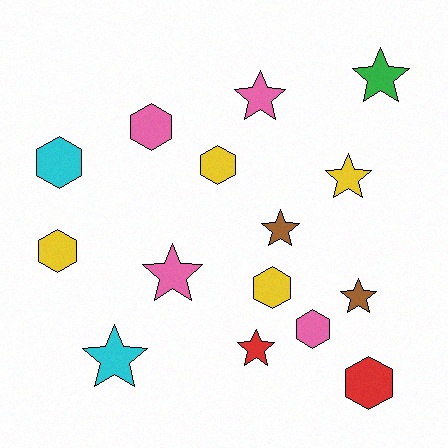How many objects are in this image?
There are 15 objects.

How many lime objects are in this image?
There are no lime objects.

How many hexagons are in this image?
There are 7 hexagons.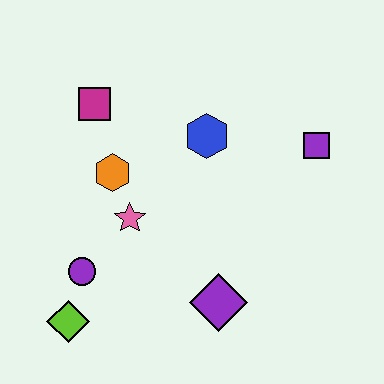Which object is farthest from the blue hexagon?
The lime diamond is farthest from the blue hexagon.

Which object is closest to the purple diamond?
The pink star is closest to the purple diamond.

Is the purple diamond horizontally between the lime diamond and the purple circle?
No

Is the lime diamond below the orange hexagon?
Yes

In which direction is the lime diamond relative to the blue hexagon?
The lime diamond is below the blue hexagon.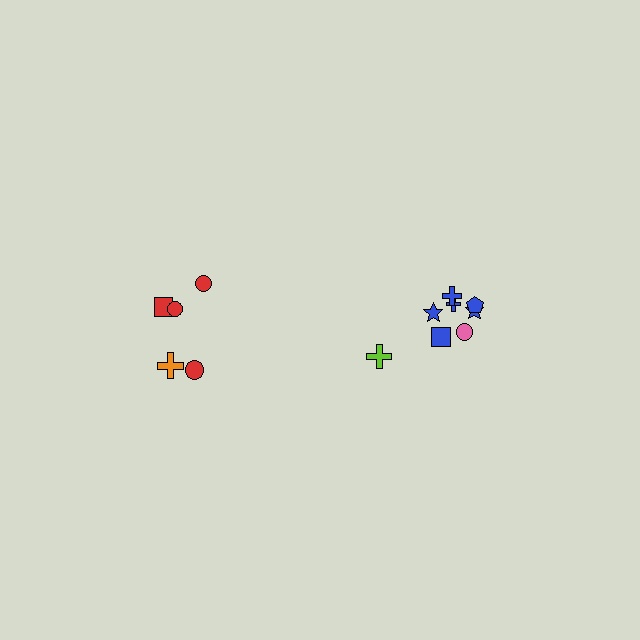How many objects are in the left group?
There are 5 objects.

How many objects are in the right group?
There are 8 objects.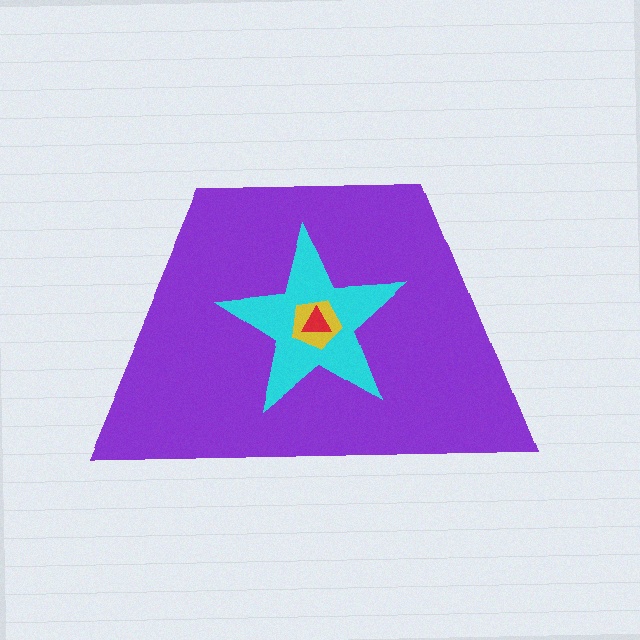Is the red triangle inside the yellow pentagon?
Yes.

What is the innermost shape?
The red triangle.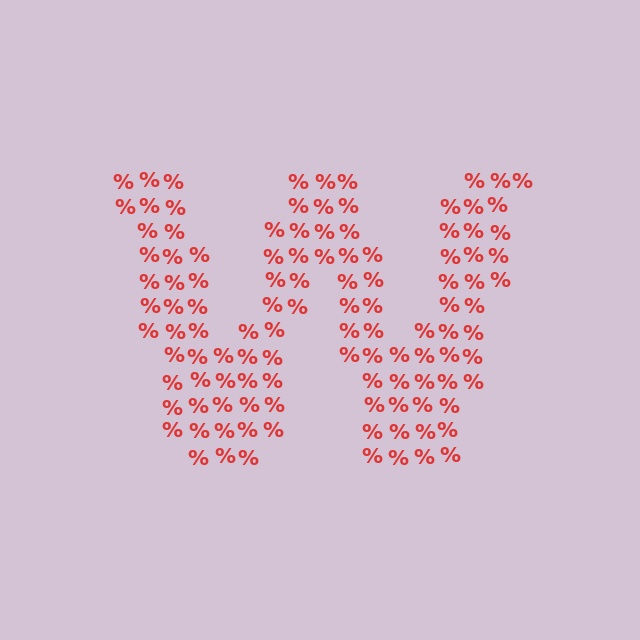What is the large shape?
The large shape is the letter W.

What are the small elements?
The small elements are percent signs.